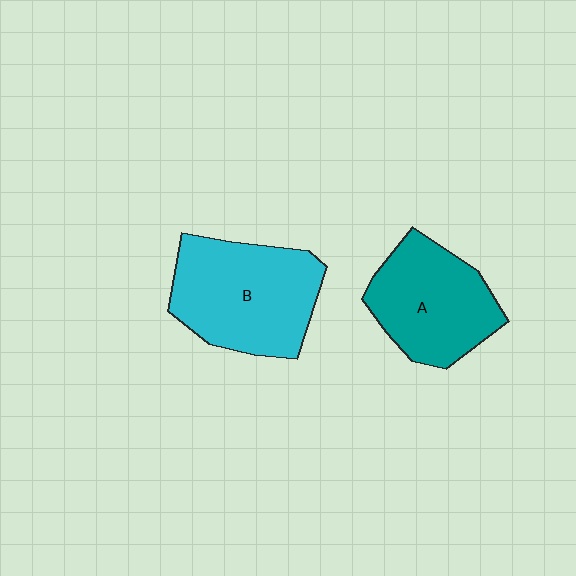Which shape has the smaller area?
Shape A (teal).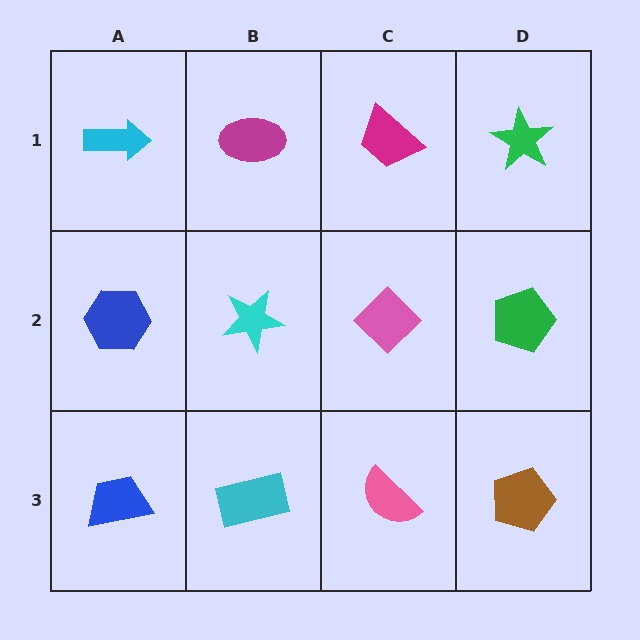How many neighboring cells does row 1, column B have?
3.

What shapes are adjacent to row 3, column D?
A green pentagon (row 2, column D), a pink semicircle (row 3, column C).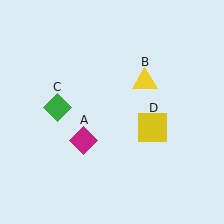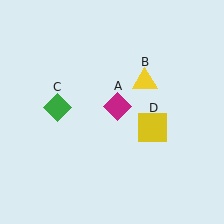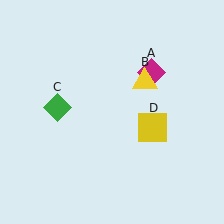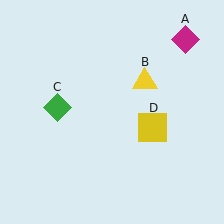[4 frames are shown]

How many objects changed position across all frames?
1 object changed position: magenta diamond (object A).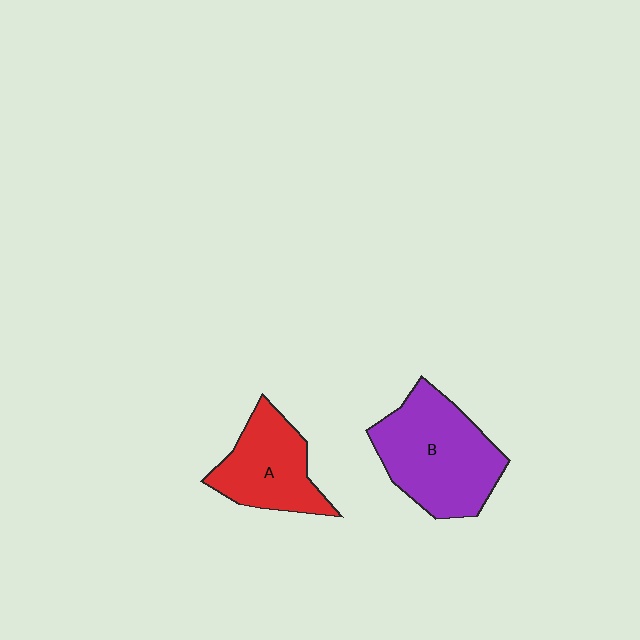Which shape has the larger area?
Shape B (purple).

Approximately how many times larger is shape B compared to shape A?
Approximately 1.4 times.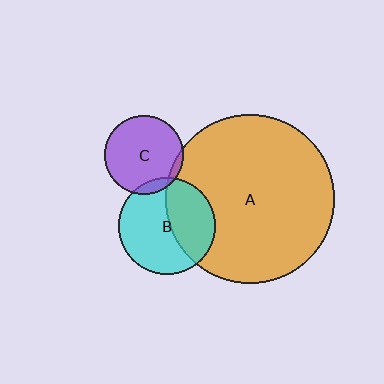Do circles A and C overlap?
Yes.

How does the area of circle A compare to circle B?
Approximately 3.0 times.